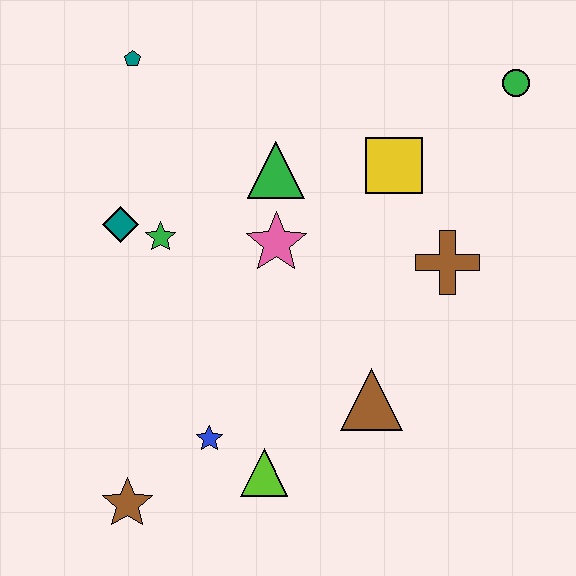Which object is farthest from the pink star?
The brown star is farthest from the pink star.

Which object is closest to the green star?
The teal diamond is closest to the green star.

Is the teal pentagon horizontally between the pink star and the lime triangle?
No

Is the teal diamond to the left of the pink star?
Yes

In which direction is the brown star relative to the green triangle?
The brown star is below the green triangle.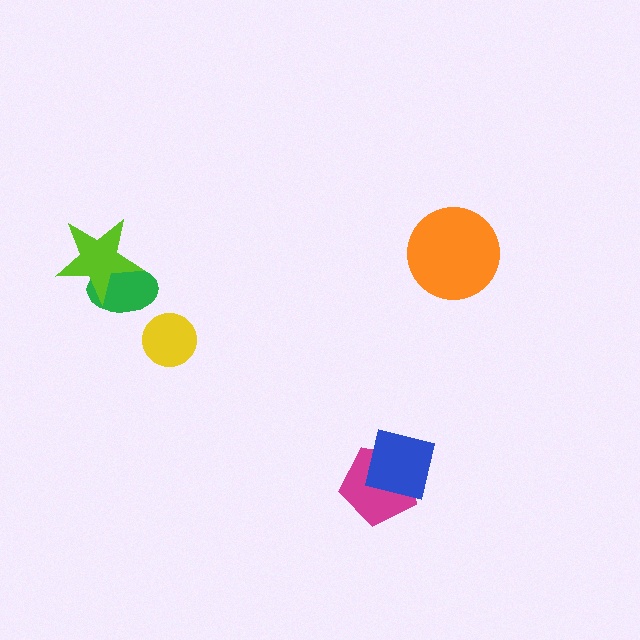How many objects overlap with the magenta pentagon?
1 object overlaps with the magenta pentagon.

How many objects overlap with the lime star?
1 object overlaps with the lime star.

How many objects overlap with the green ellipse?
1 object overlaps with the green ellipse.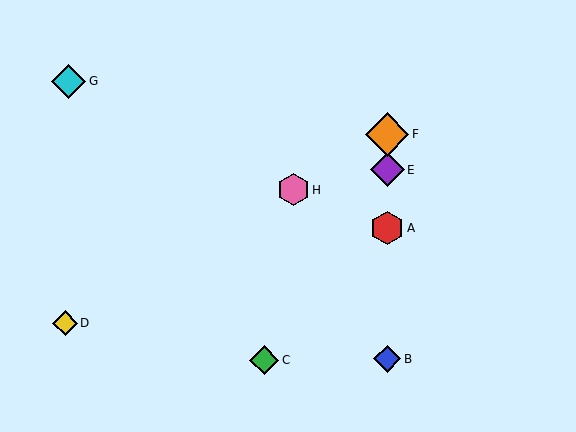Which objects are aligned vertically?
Objects A, B, E, F are aligned vertically.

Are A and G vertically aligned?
No, A is at x≈387 and G is at x≈69.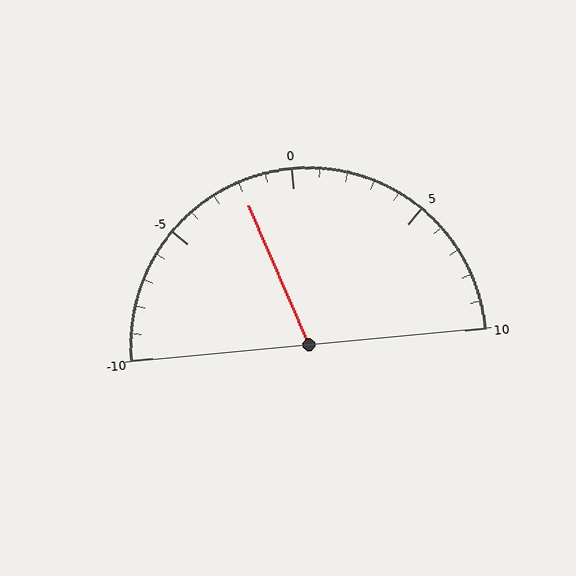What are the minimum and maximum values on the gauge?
The gauge ranges from -10 to 10.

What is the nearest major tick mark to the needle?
The nearest major tick mark is 0.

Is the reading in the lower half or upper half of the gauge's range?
The reading is in the lower half of the range (-10 to 10).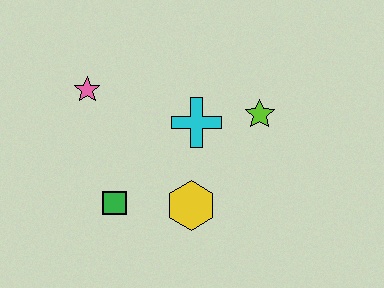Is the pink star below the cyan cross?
No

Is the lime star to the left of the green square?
No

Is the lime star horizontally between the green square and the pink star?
No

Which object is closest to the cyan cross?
The lime star is closest to the cyan cross.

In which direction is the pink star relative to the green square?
The pink star is above the green square.